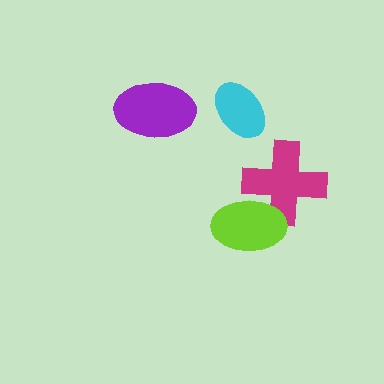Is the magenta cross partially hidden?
Yes, it is partially covered by another shape.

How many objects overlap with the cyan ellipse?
0 objects overlap with the cyan ellipse.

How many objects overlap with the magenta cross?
1 object overlaps with the magenta cross.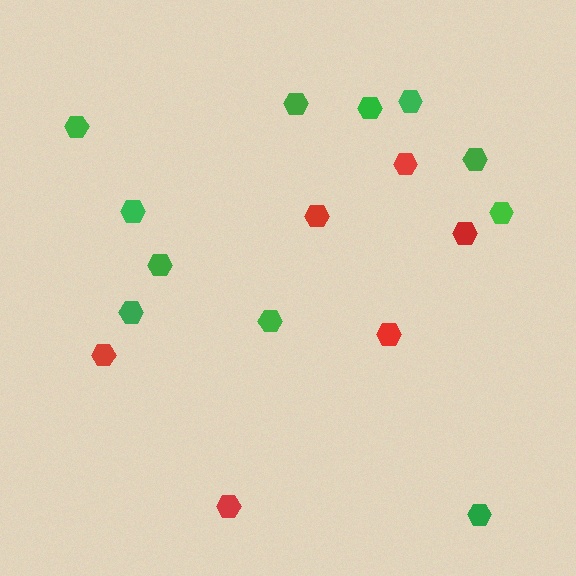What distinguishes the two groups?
There are 2 groups: one group of red hexagons (6) and one group of green hexagons (11).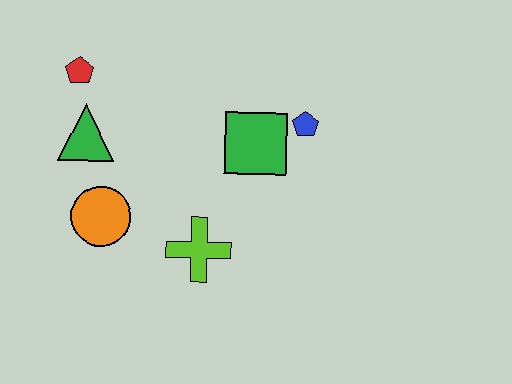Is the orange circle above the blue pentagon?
No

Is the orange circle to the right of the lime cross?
No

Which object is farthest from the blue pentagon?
The red pentagon is farthest from the blue pentagon.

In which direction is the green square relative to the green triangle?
The green square is to the right of the green triangle.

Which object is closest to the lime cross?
The orange circle is closest to the lime cross.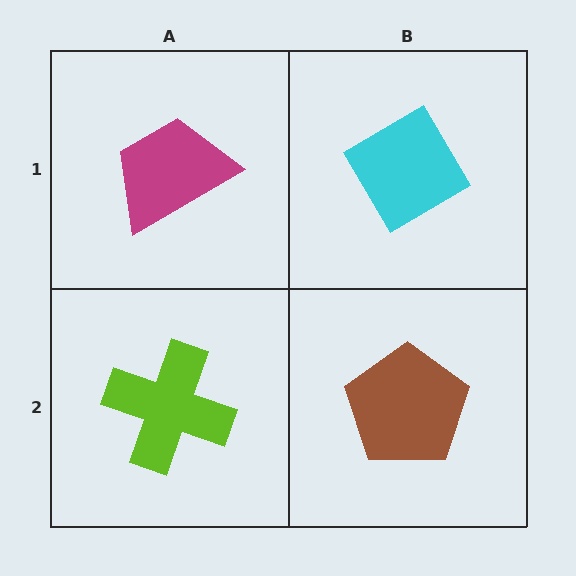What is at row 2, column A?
A lime cross.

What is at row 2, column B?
A brown pentagon.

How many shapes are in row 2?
2 shapes.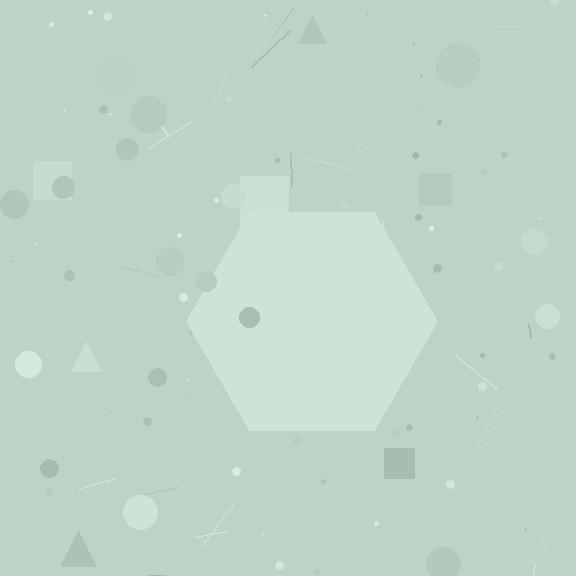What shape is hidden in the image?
A hexagon is hidden in the image.